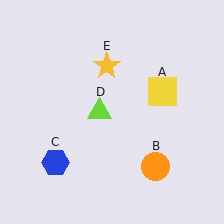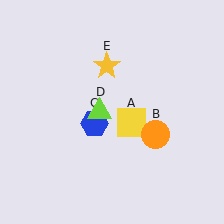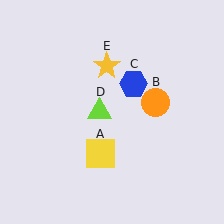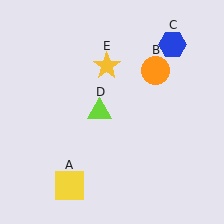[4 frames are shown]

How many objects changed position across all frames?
3 objects changed position: yellow square (object A), orange circle (object B), blue hexagon (object C).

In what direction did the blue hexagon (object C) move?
The blue hexagon (object C) moved up and to the right.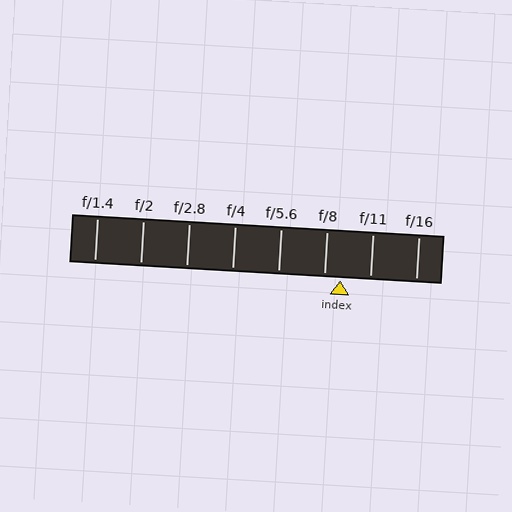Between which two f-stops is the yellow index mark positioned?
The index mark is between f/8 and f/11.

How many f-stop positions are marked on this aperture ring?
There are 8 f-stop positions marked.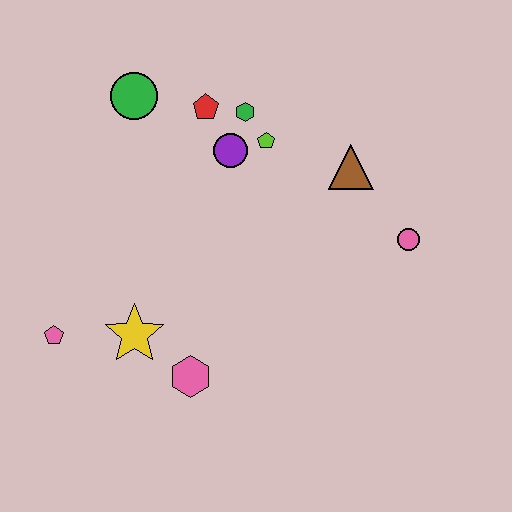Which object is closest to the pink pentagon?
The yellow star is closest to the pink pentagon.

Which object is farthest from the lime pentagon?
The pink pentagon is farthest from the lime pentagon.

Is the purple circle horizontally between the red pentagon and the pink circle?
Yes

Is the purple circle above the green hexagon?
No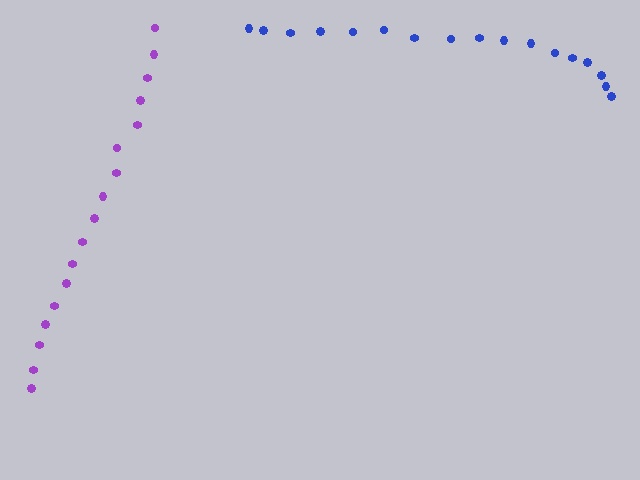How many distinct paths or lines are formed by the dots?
There are 2 distinct paths.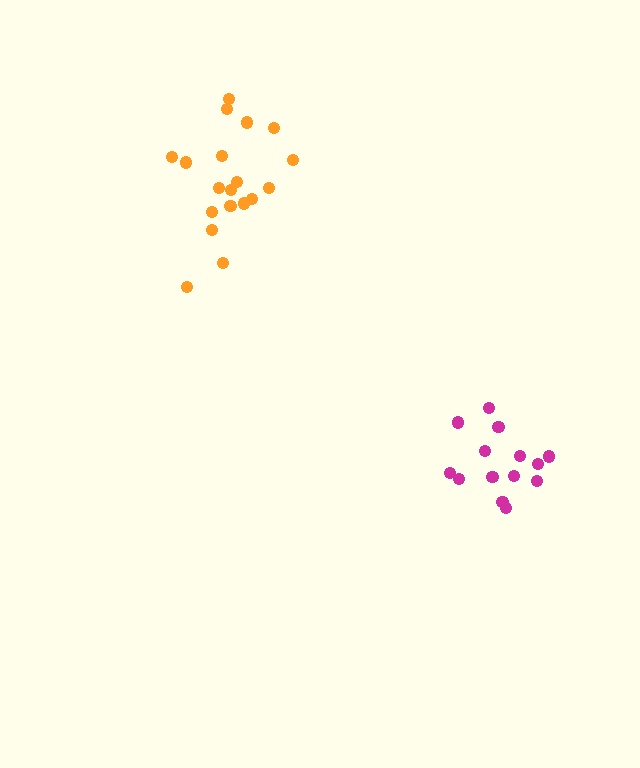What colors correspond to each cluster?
The clusters are colored: magenta, orange.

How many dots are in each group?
Group 1: 14 dots, Group 2: 19 dots (33 total).